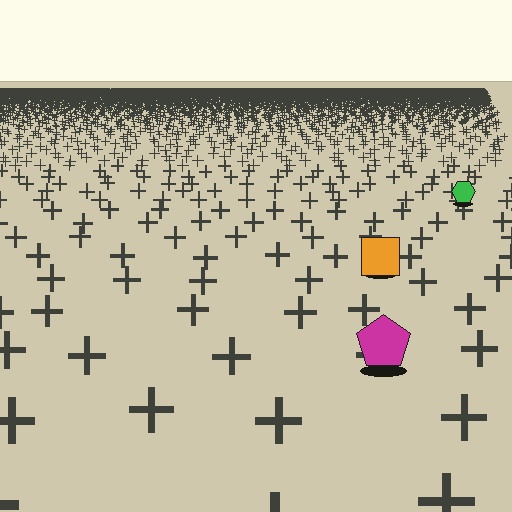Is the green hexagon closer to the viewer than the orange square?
No. The orange square is closer — you can tell from the texture gradient: the ground texture is coarser near it.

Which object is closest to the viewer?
The magenta pentagon is closest. The texture marks near it are larger and more spread out.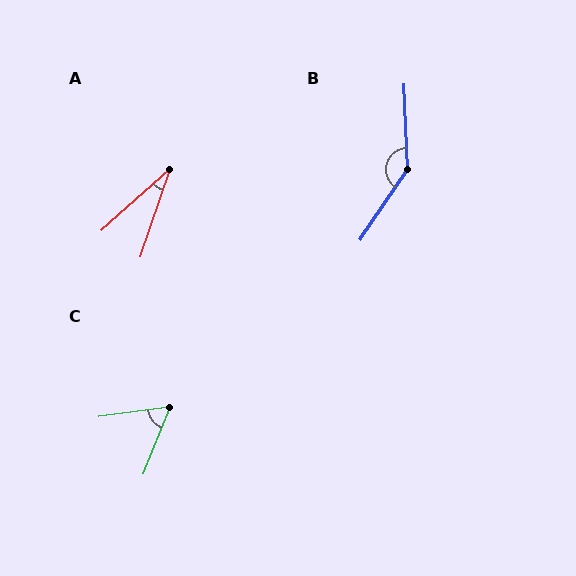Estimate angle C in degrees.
Approximately 60 degrees.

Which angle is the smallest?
A, at approximately 30 degrees.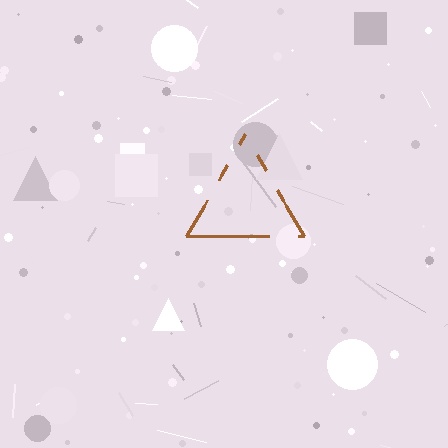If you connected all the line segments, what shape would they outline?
They would outline a triangle.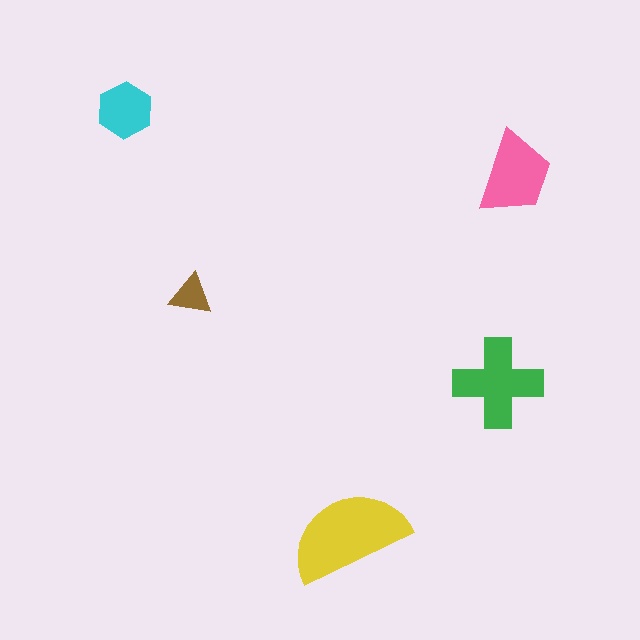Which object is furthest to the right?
The pink trapezoid is rightmost.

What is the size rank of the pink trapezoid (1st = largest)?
3rd.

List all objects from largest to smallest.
The yellow semicircle, the green cross, the pink trapezoid, the cyan hexagon, the brown triangle.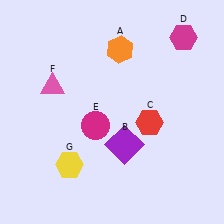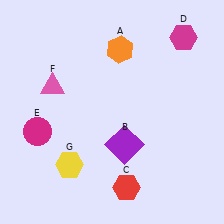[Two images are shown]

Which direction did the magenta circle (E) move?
The magenta circle (E) moved left.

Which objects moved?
The objects that moved are: the red hexagon (C), the magenta circle (E).